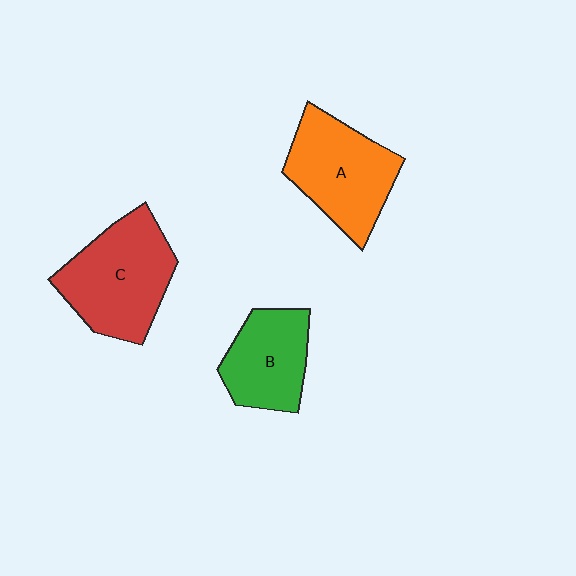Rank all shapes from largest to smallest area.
From largest to smallest: C (red), A (orange), B (green).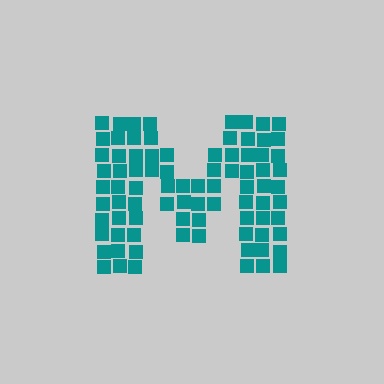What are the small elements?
The small elements are squares.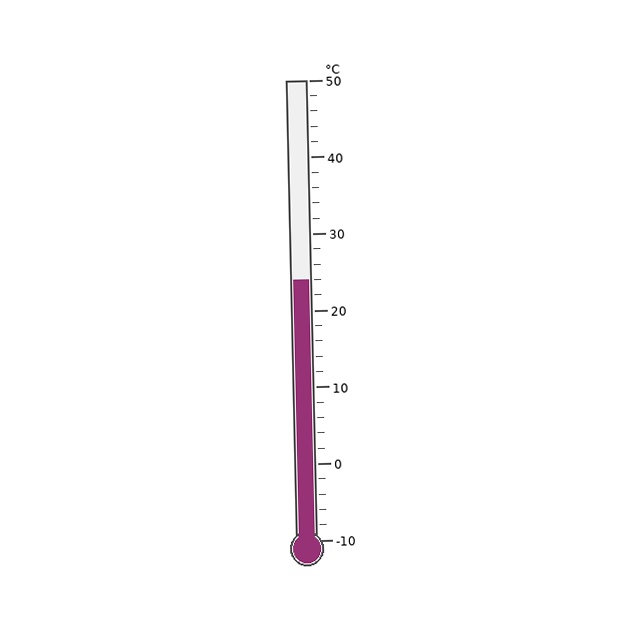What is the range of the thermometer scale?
The thermometer scale ranges from -10°C to 50°C.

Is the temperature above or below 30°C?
The temperature is below 30°C.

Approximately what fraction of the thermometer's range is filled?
The thermometer is filled to approximately 55% of its range.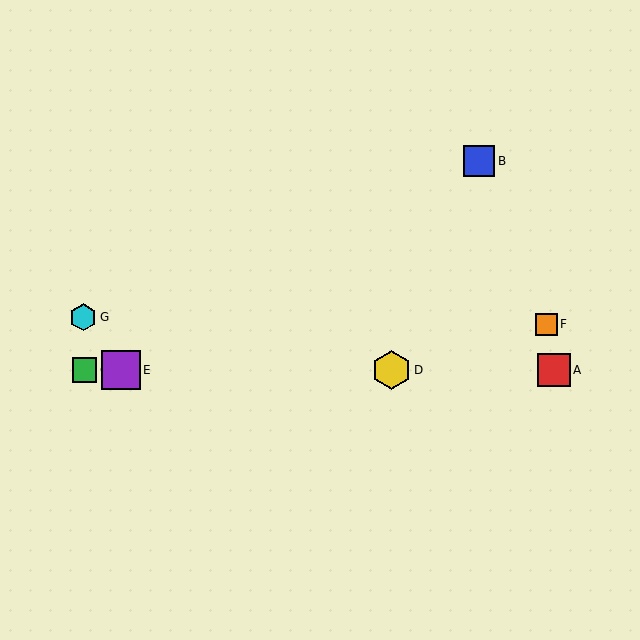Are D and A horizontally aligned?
Yes, both are at y≈370.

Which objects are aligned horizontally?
Objects A, C, D, E are aligned horizontally.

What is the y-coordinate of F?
Object F is at y≈324.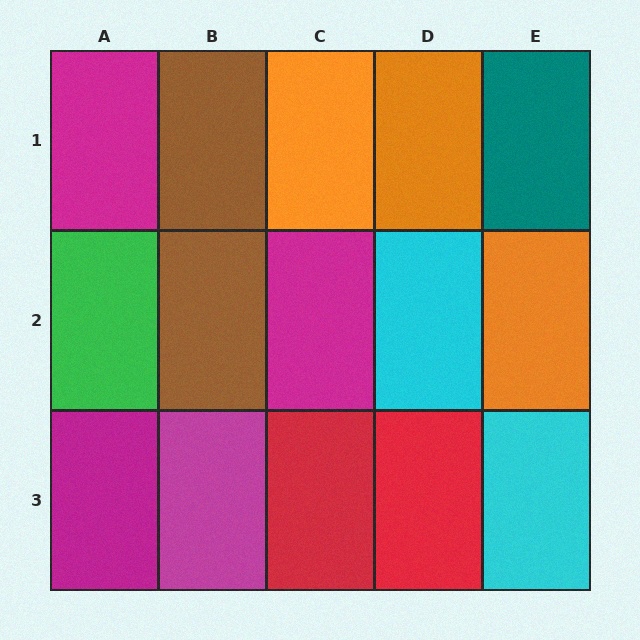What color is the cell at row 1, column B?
Brown.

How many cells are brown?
2 cells are brown.